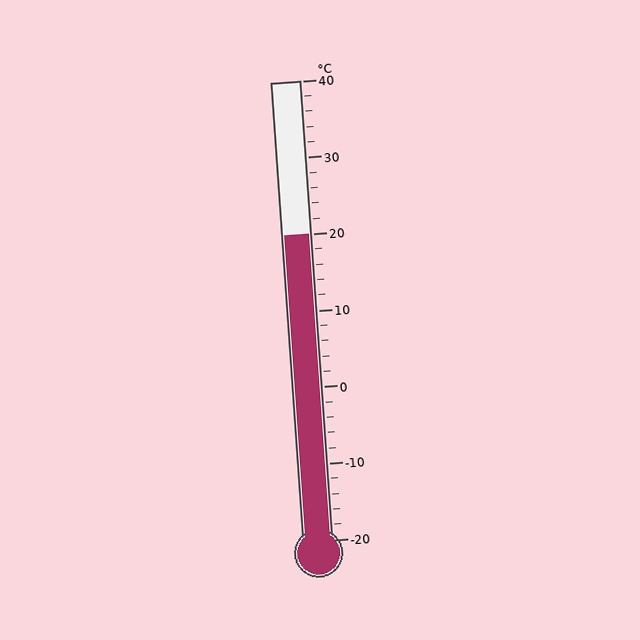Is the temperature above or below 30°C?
The temperature is below 30°C.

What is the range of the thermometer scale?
The thermometer scale ranges from -20°C to 40°C.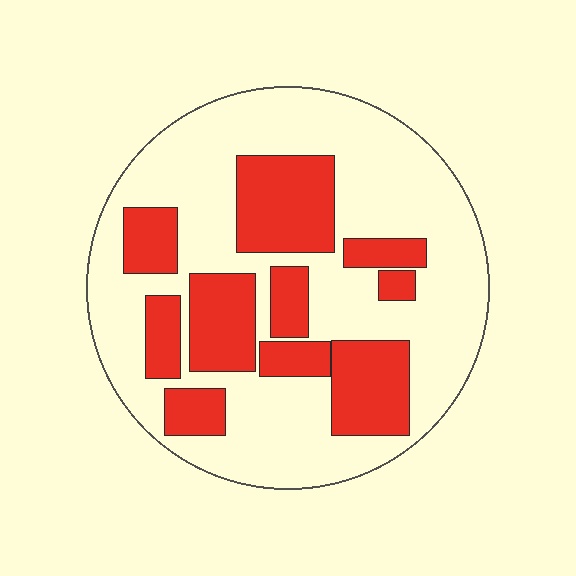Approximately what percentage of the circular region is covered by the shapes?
Approximately 35%.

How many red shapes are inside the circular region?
10.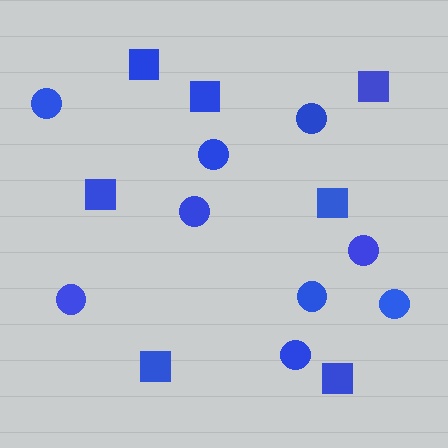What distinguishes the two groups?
There are 2 groups: one group of squares (7) and one group of circles (9).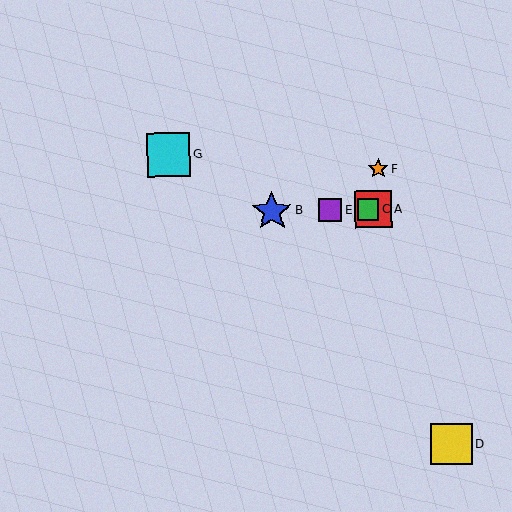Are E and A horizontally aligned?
Yes, both are at y≈210.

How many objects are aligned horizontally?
4 objects (A, B, C, E) are aligned horizontally.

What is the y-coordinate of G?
Object G is at y≈155.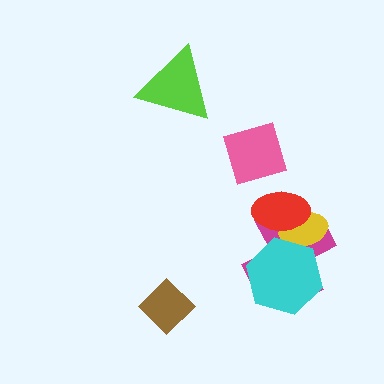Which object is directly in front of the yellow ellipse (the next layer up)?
The red ellipse is directly in front of the yellow ellipse.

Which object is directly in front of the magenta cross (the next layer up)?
The yellow ellipse is directly in front of the magenta cross.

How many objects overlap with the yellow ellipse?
3 objects overlap with the yellow ellipse.